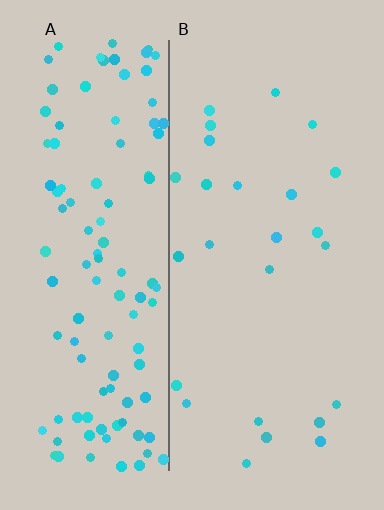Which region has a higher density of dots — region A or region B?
A (the left).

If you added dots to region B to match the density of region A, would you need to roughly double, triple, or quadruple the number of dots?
Approximately quadruple.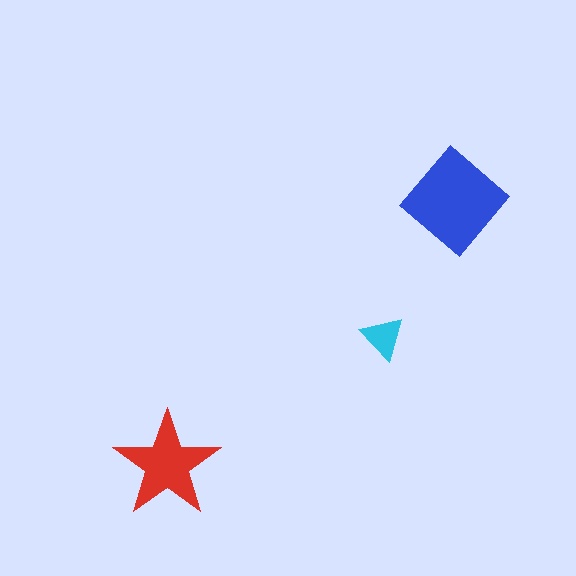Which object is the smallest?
The cyan triangle.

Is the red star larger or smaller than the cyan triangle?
Larger.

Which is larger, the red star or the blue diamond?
The blue diamond.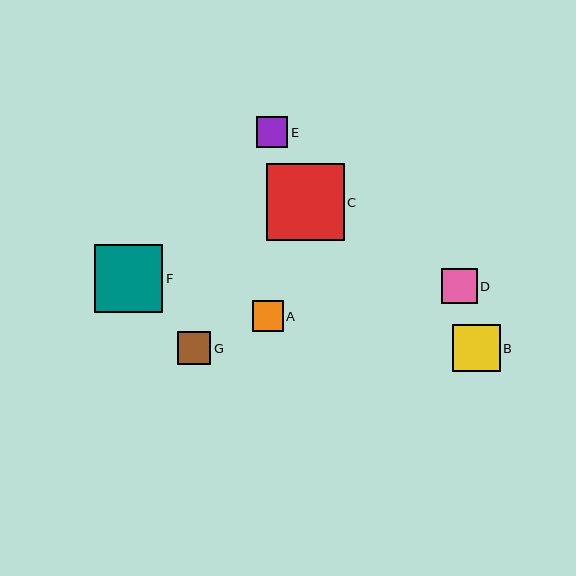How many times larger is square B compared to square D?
Square B is approximately 1.4 times the size of square D.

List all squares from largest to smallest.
From largest to smallest: C, F, B, D, G, E, A.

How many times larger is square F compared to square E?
Square F is approximately 2.2 times the size of square E.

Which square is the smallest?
Square A is the smallest with a size of approximately 31 pixels.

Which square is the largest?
Square C is the largest with a size of approximately 78 pixels.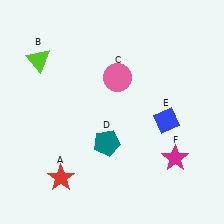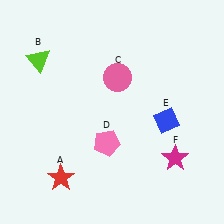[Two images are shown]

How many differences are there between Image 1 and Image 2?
There is 1 difference between the two images.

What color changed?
The pentagon (D) changed from teal in Image 1 to pink in Image 2.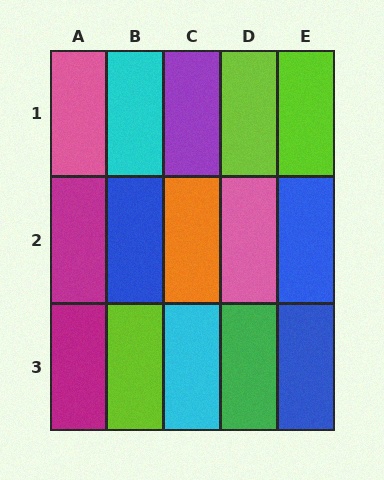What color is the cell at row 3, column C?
Cyan.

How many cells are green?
1 cell is green.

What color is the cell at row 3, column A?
Magenta.